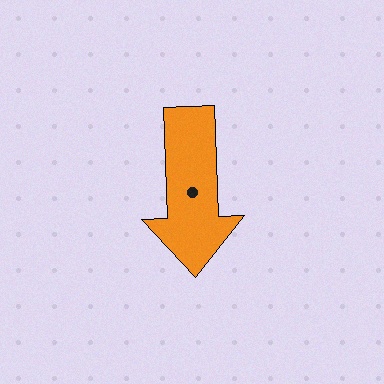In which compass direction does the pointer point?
South.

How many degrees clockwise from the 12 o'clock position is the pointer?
Approximately 178 degrees.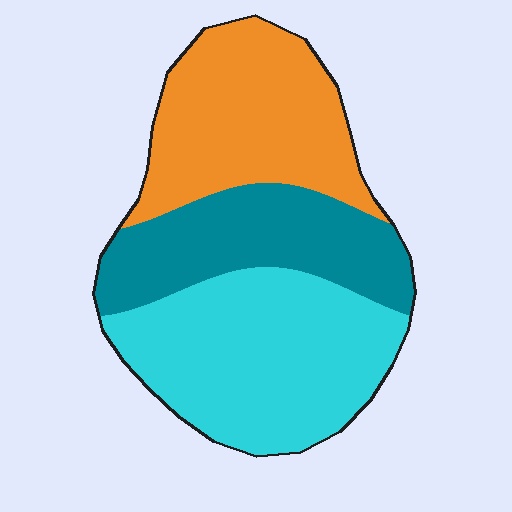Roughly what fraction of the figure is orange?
Orange takes up about one third (1/3) of the figure.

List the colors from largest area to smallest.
From largest to smallest: cyan, orange, teal.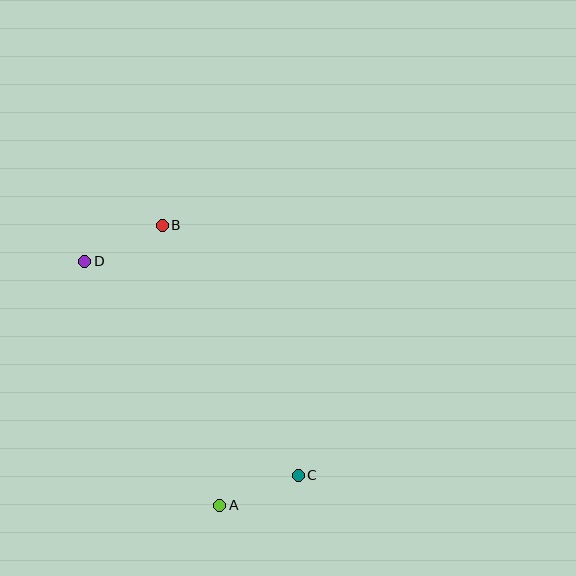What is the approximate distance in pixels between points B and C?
The distance between B and C is approximately 284 pixels.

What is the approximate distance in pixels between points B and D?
The distance between B and D is approximately 86 pixels.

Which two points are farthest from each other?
Points C and D are farthest from each other.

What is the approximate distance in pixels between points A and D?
The distance between A and D is approximately 279 pixels.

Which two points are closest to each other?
Points A and C are closest to each other.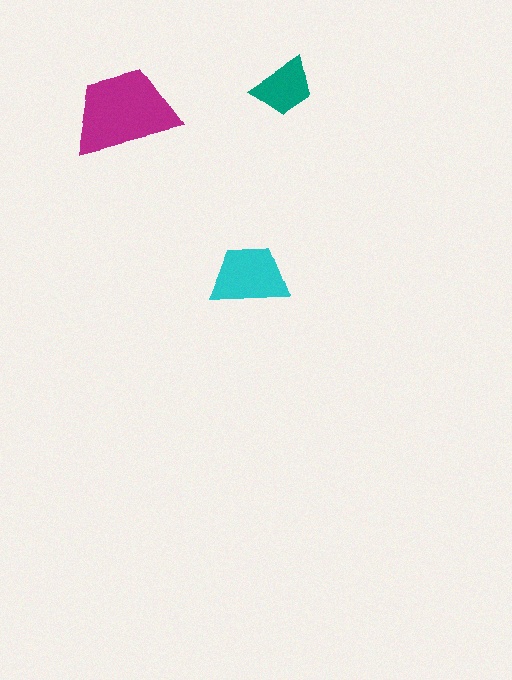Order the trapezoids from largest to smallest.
the magenta one, the cyan one, the teal one.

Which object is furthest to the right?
The teal trapezoid is rightmost.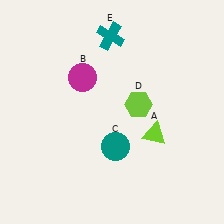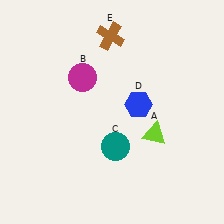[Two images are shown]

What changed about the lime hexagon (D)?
In Image 1, D is lime. In Image 2, it changed to blue.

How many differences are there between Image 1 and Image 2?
There are 2 differences between the two images.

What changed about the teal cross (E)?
In Image 1, E is teal. In Image 2, it changed to brown.